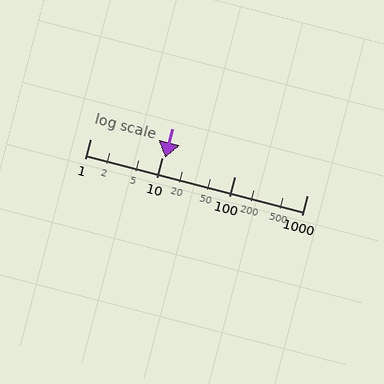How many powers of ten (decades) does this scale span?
The scale spans 3 decades, from 1 to 1000.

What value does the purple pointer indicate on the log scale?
The pointer indicates approximately 11.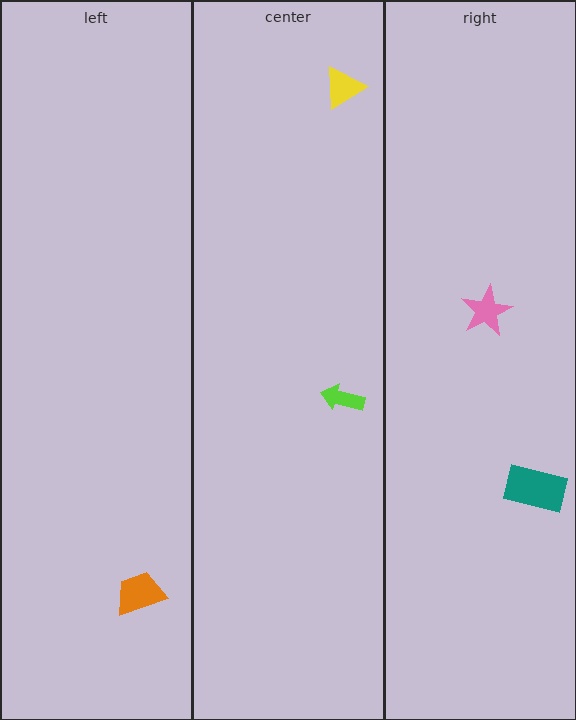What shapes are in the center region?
The yellow triangle, the lime arrow.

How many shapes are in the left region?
1.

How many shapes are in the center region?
2.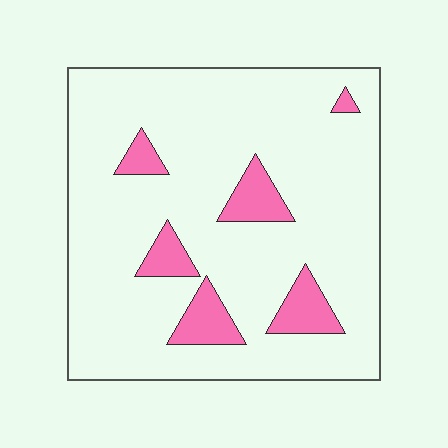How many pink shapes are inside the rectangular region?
6.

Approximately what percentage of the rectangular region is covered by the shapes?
Approximately 15%.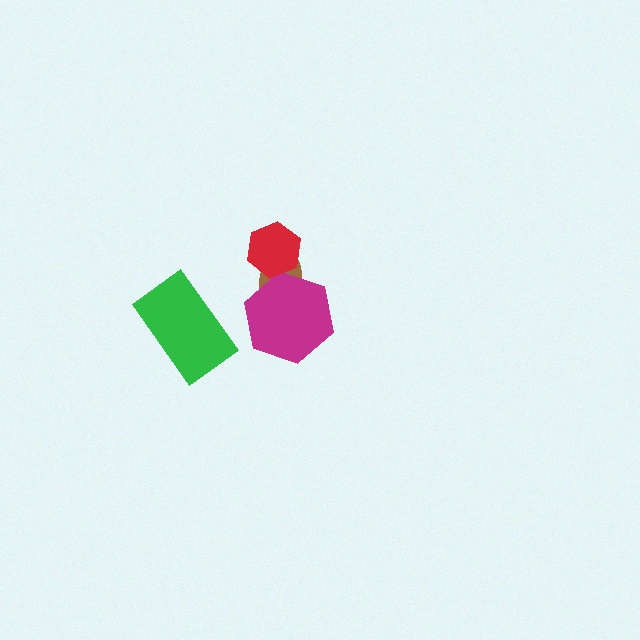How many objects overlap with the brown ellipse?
2 objects overlap with the brown ellipse.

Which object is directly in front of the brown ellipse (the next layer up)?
The magenta hexagon is directly in front of the brown ellipse.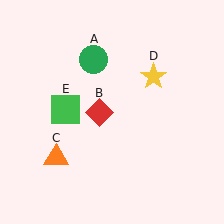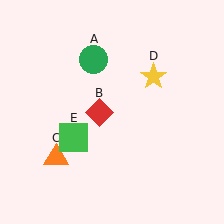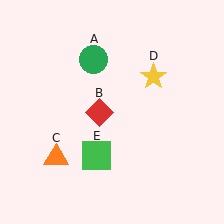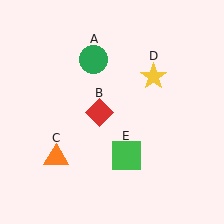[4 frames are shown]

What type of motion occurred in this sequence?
The green square (object E) rotated counterclockwise around the center of the scene.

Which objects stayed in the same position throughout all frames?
Green circle (object A) and red diamond (object B) and orange triangle (object C) and yellow star (object D) remained stationary.